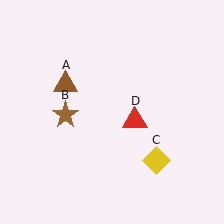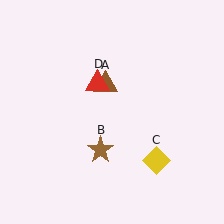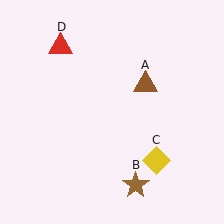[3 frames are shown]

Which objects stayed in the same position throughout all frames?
Yellow diamond (object C) remained stationary.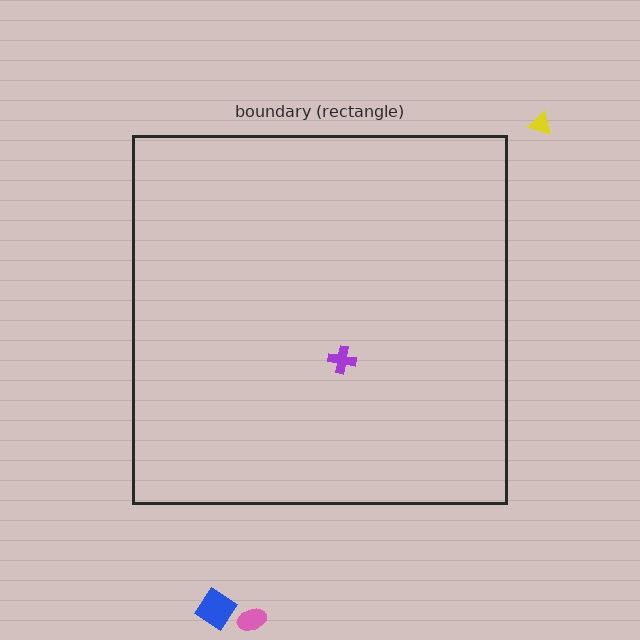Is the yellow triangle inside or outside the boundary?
Outside.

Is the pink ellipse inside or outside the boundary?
Outside.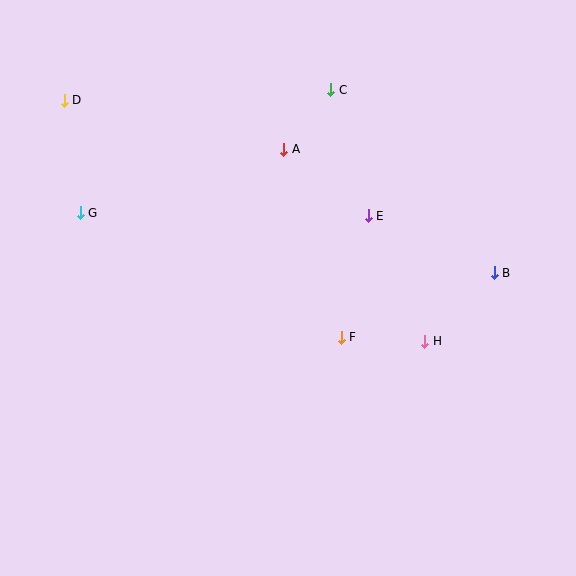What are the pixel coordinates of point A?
Point A is at (283, 149).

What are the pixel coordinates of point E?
Point E is at (368, 216).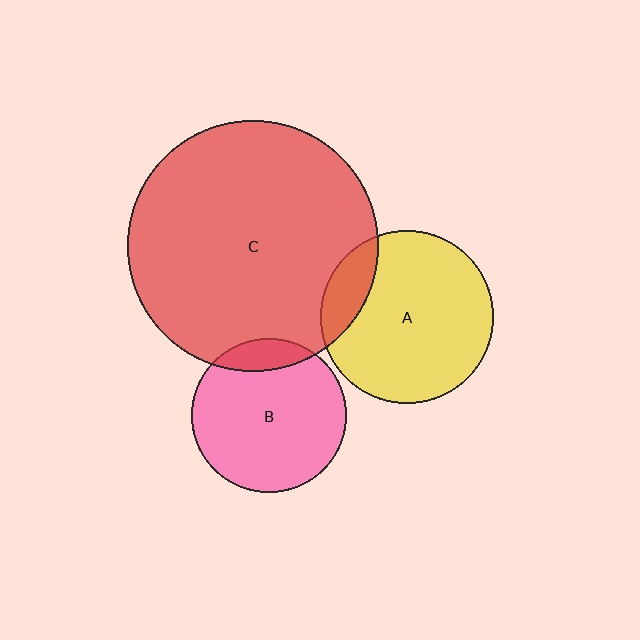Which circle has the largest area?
Circle C (red).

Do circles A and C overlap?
Yes.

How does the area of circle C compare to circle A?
Approximately 2.1 times.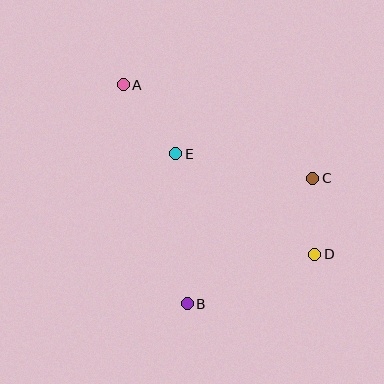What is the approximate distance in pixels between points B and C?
The distance between B and C is approximately 178 pixels.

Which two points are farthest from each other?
Points A and D are farthest from each other.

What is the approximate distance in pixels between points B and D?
The distance between B and D is approximately 137 pixels.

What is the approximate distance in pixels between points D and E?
The distance between D and E is approximately 172 pixels.